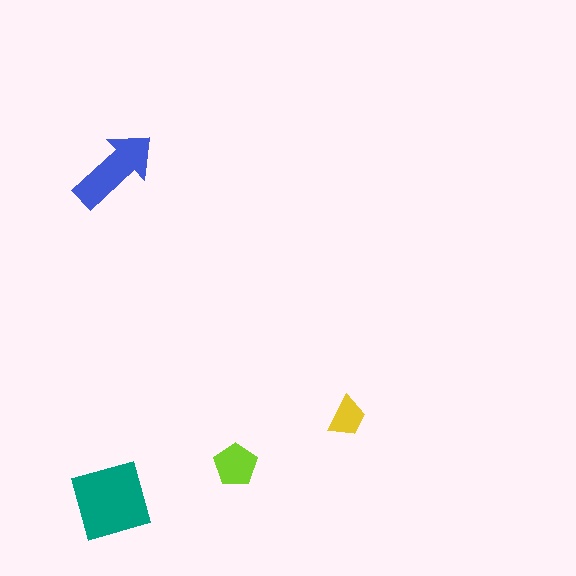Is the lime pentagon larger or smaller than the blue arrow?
Smaller.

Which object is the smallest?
The yellow trapezoid.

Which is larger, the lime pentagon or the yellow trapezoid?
The lime pentagon.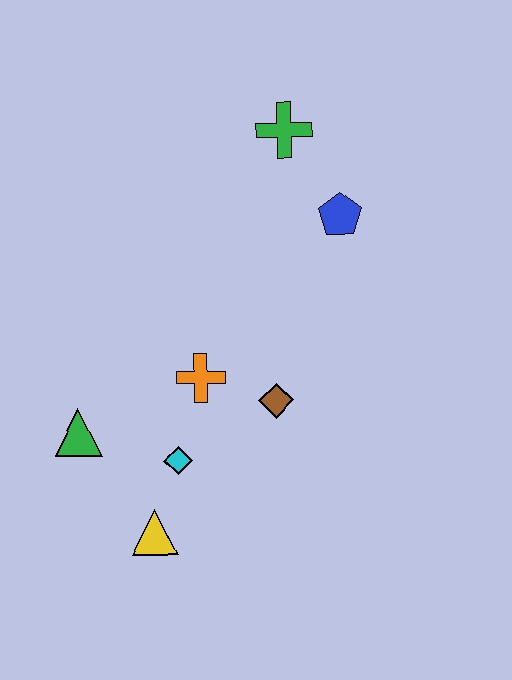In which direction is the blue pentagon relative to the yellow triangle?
The blue pentagon is above the yellow triangle.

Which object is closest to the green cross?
The blue pentagon is closest to the green cross.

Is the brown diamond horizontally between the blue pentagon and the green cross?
No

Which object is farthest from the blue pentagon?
The yellow triangle is farthest from the blue pentagon.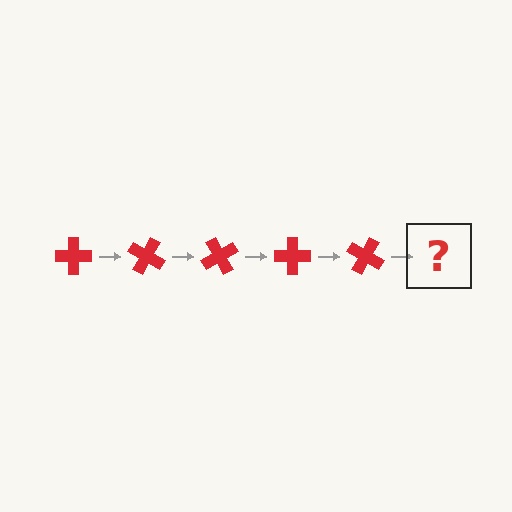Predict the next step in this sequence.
The next step is a red cross rotated 150 degrees.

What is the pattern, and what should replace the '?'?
The pattern is that the cross rotates 30 degrees each step. The '?' should be a red cross rotated 150 degrees.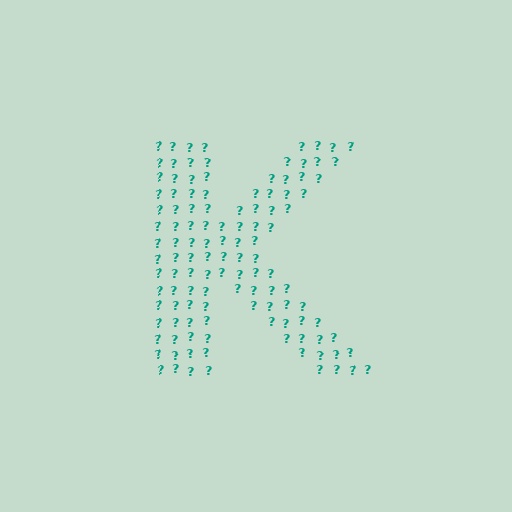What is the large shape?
The large shape is the letter K.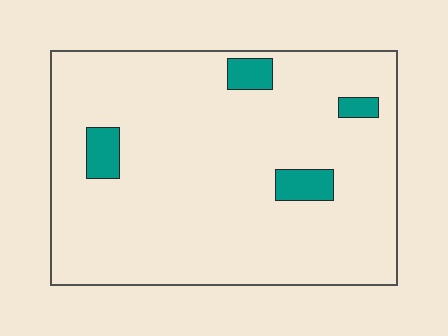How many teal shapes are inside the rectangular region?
4.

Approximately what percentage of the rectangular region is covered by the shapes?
Approximately 5%.